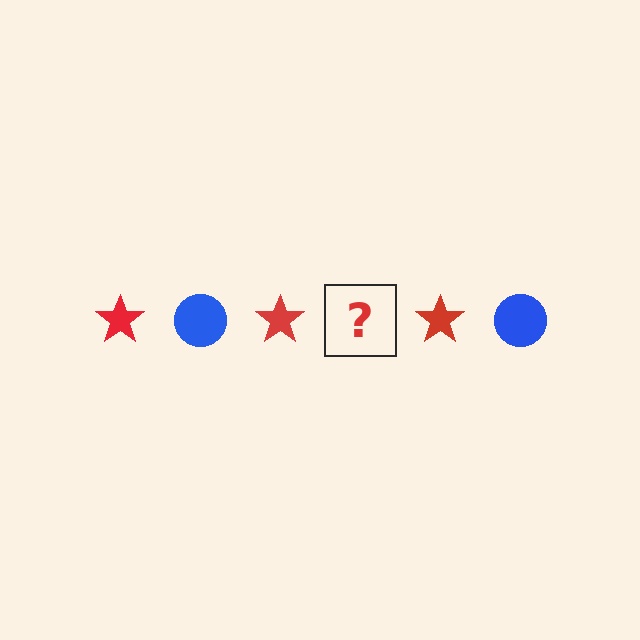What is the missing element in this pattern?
The missing element is a blue circle.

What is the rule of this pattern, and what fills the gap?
The rule is that the pattern alternates between red star and blue circle. The gap should be filled with a blue circle.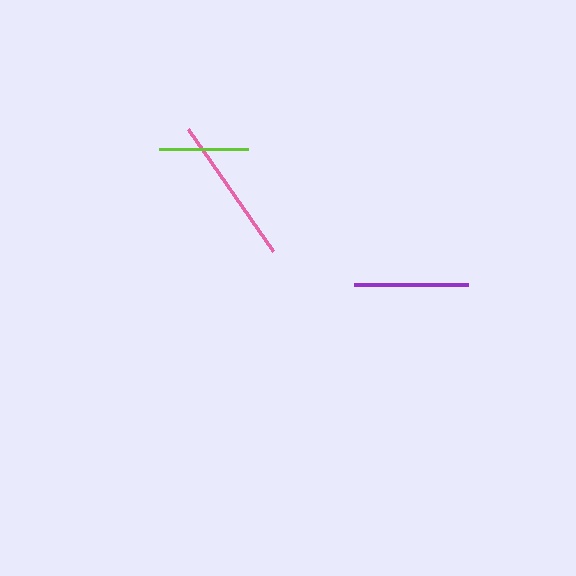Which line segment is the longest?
The pink line is the longest at approximately 149 pixels.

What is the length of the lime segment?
The lime segment is approximately 89 pixels long.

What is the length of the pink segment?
The pink segment is approximately 149 pixels long.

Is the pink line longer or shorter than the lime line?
The pink line is longer than the lime line.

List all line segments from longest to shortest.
From longest to shortest: pink, purple, lime.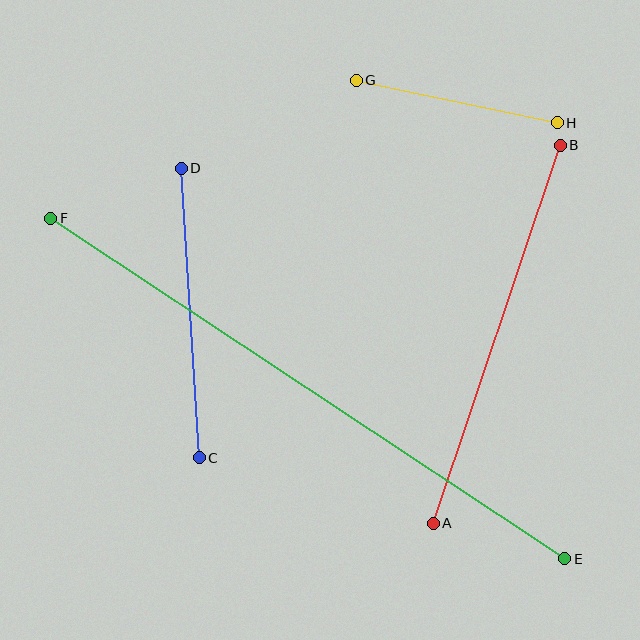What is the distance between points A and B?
The distance is approximately 398 pixels.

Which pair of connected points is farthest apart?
Points E and F are farthest apart.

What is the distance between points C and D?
The distance is approximately 290 pixels.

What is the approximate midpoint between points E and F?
The midpoint is at approximately (308, 389) pixels.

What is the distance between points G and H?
The distance is approximately 205 pixels.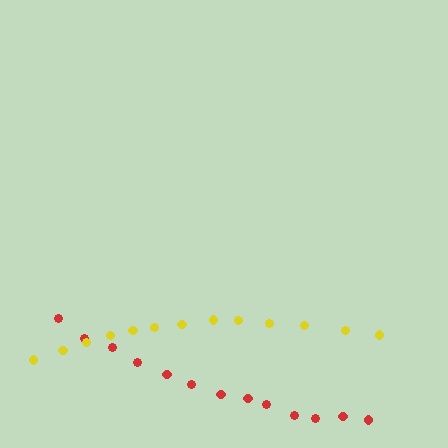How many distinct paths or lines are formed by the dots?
There are 2 distinct paths.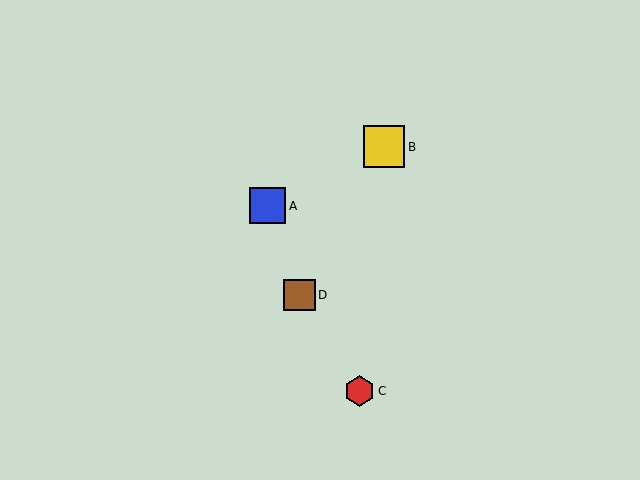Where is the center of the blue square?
The center of the blue square is at (268, 206).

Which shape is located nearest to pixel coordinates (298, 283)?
The brown square (labeled D) at (300, 295) is nearest to that location.